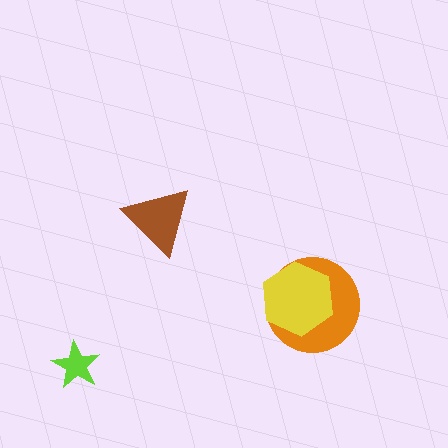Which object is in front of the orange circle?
The yellow hexagon is in front of the orange circle.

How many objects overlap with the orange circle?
1 object overlaps with the orange circle.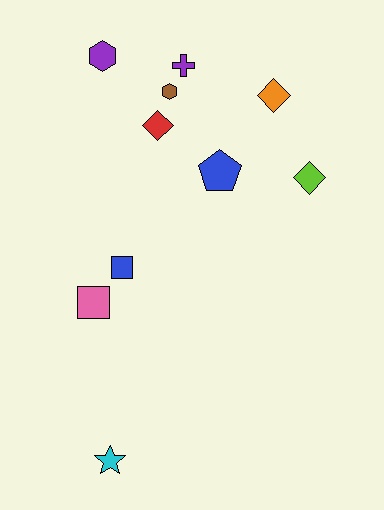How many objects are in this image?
There are 10 objects.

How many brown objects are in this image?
There is 1 brown object.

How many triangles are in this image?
There are no triangles.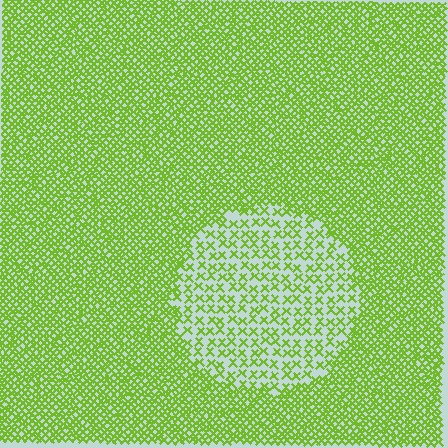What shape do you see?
I see a circle.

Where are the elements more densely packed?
The elements are more densely packed outside the circle boundary.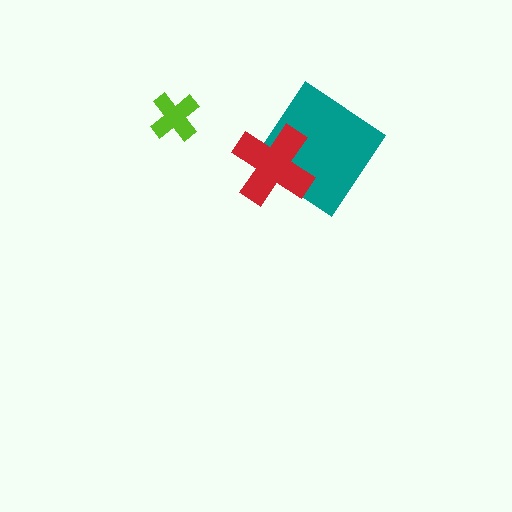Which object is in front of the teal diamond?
The red cross is in front of the teal diamond.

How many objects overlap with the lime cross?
0 objects overlap with the lime cross.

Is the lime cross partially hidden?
No, no other shape covers it.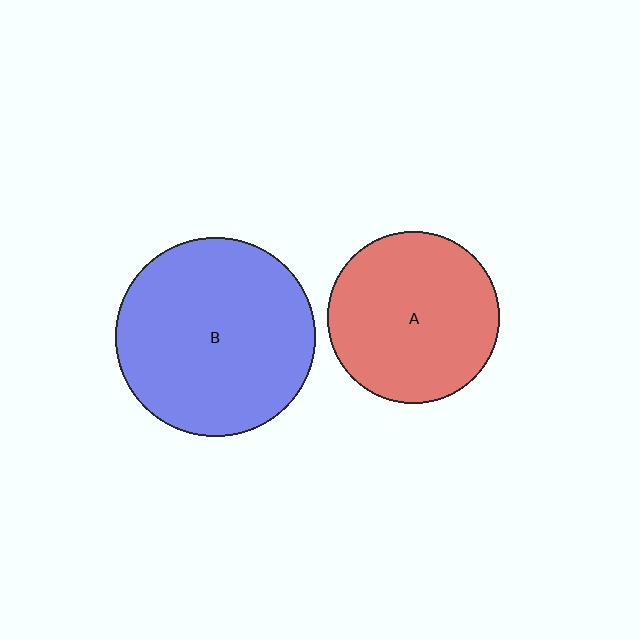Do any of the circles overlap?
No, none of the circles overlap.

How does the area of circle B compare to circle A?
Approximately 1.3 times.